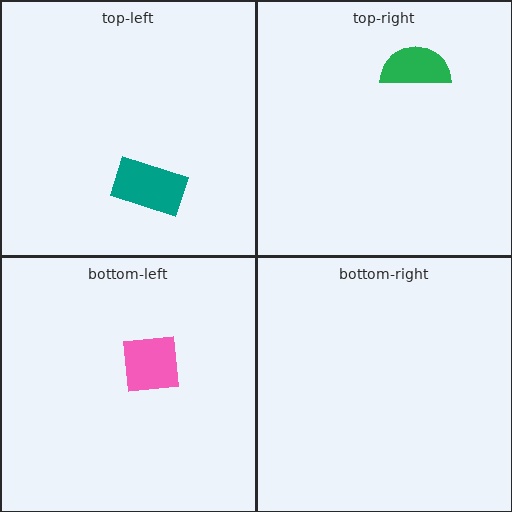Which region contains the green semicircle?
The top-right region.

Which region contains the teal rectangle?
The top-left region.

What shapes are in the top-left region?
The teal rectangle.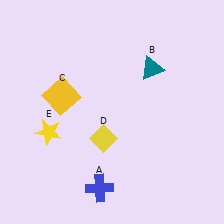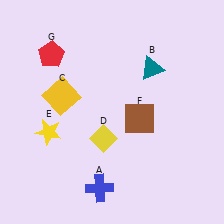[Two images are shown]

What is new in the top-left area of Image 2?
A red pentagon (G) was added in the top-left area of Image 2.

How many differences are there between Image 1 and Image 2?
There are 2 differences between the two images.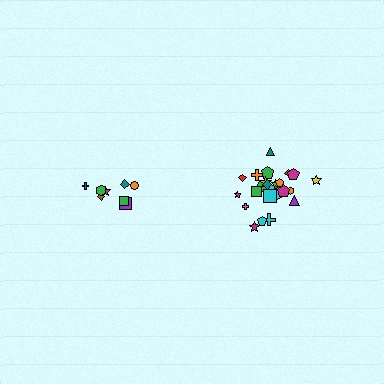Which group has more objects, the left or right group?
The right group.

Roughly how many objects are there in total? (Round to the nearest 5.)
Roughly 35 objects in total.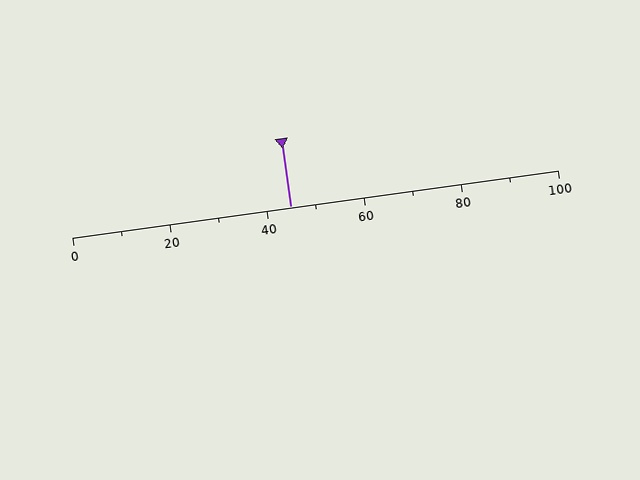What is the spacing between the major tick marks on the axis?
The major ticks are spaced 20 apart.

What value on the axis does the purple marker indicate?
The marker indicates approximately 45.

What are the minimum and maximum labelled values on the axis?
The axis runs from 0 to 100.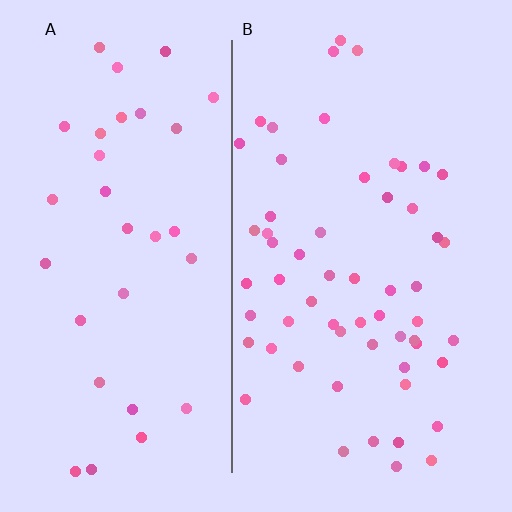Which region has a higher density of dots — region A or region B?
B (the right).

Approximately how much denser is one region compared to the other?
Approximately 1.8× — region B over region A.